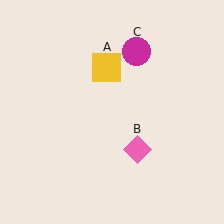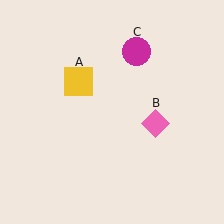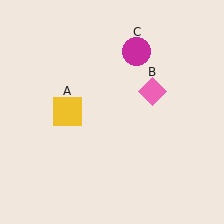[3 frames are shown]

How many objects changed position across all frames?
2 objects changed position: yellow square (object A), pink diamond (object B).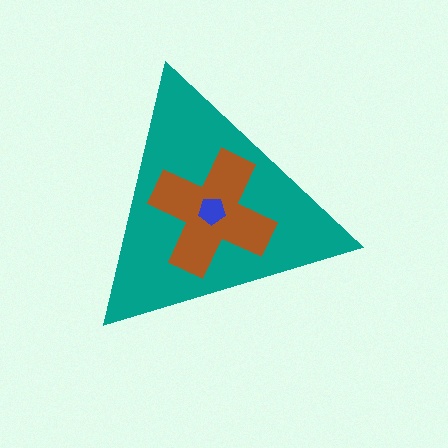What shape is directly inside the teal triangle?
The brown cross.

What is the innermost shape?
The blue pentagon.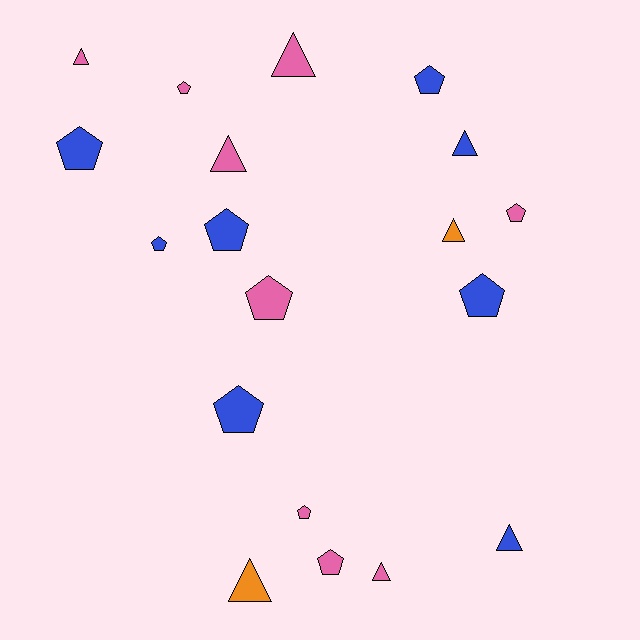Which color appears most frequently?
Pink, with 9 objects.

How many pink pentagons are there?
There are 5 pink pentagons.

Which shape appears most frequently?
Pentagon, with 11 objects.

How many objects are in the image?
There are 19 objects.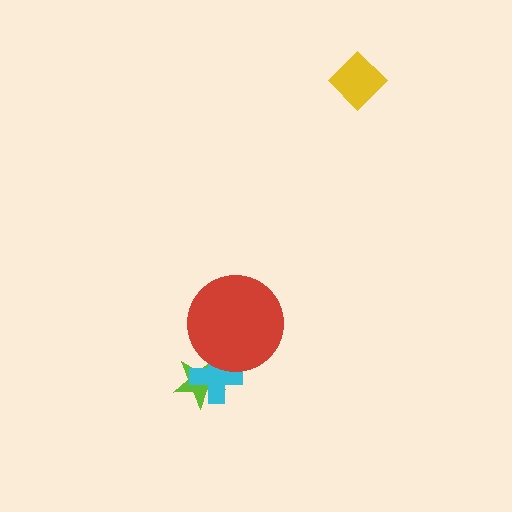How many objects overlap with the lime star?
1 object overlaps with the lime star.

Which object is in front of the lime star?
The cyan cross is in front of the lime star.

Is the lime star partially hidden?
Yes, it is partially covered by another shape.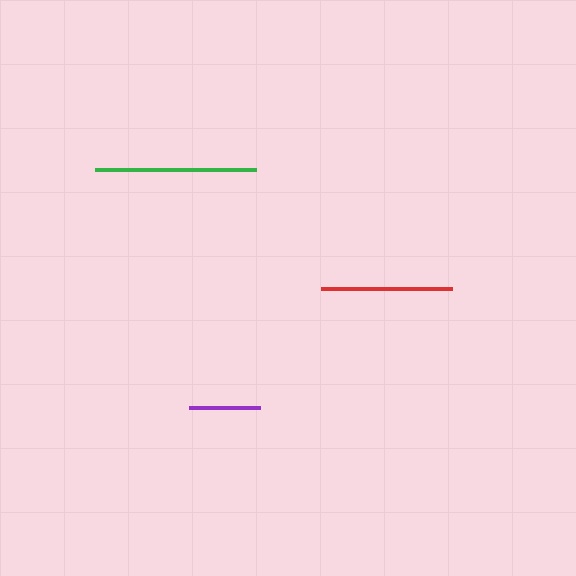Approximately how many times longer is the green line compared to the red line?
The green line is approximately 1.2 times the length of the red line.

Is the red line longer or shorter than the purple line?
The red line is longer than the purple line.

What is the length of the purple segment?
The purple segment is approximately 71 pixels long.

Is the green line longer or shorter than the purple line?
The green line is longer than the purple line.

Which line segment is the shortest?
The purple line is the shortest at approximately 71 pixels.